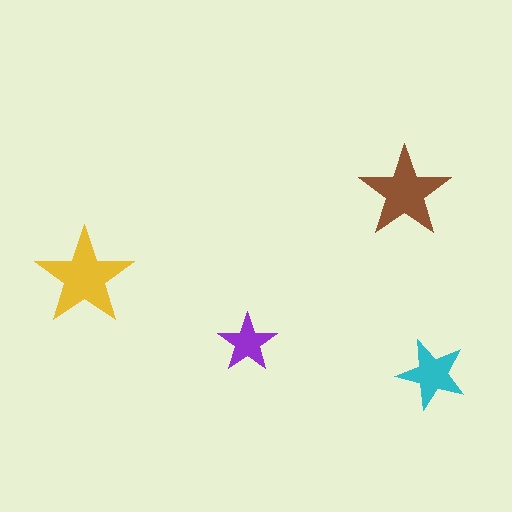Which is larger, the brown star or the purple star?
The brown one.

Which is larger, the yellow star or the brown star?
The yellow one.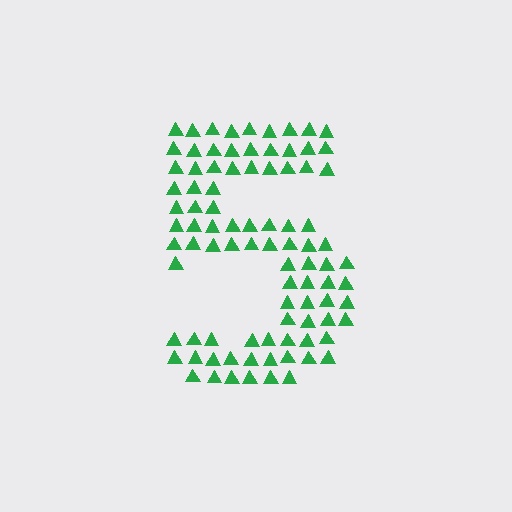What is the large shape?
The large shape is the digit 5.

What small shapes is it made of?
It is made of small triangles.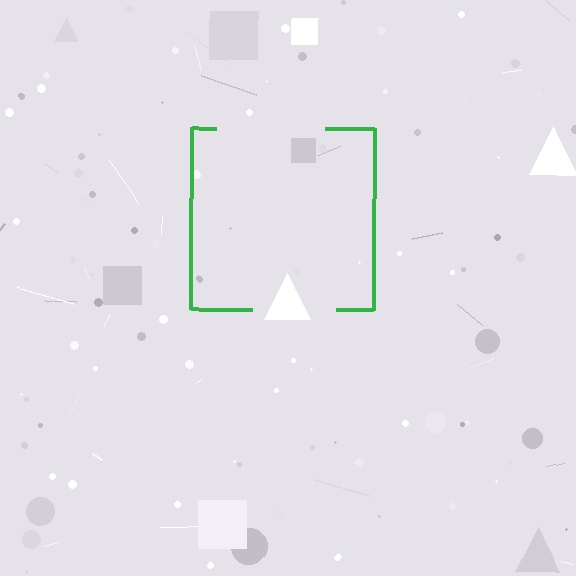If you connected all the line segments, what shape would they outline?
They would outline a square.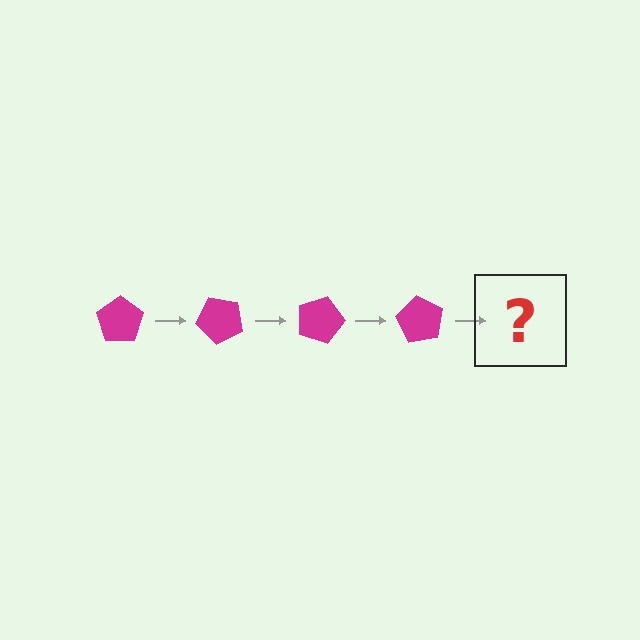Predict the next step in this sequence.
The next step is a magenta pentagon rotated 180 degrees.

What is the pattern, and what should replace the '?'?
The pattern is that the pentagon rotates 45 degrees each step. The '?' should be a magenta pentagon rotated 180 degrees.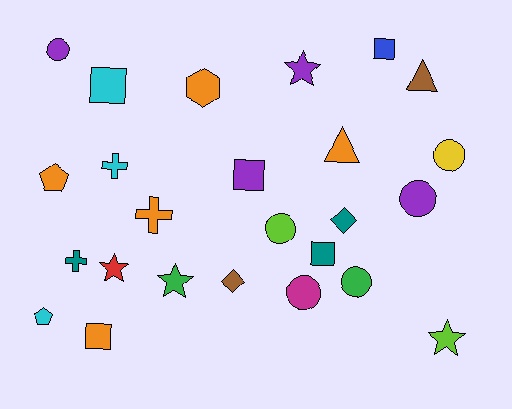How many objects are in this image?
There are 25 objects.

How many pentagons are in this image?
There are 2 pentagons.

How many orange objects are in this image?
There are 5 orange objects.